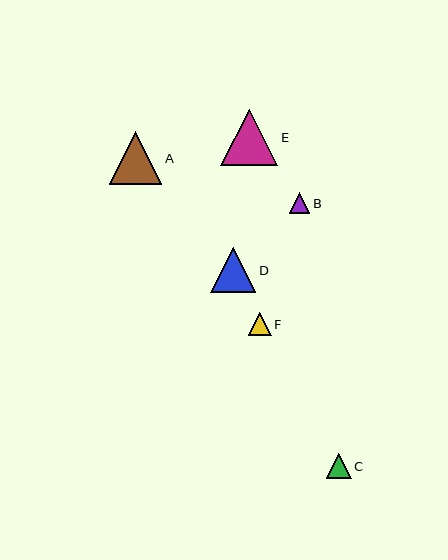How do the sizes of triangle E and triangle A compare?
Triangle E and triangle A are approximately the same size.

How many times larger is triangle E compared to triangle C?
Triangle E is approximately 2.3 times the size of triangle C.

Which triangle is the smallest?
Triangle B is the smallest with a size of approximately 20 pixels.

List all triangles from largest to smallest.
From largest to smallest: E, A, D, C, F, B.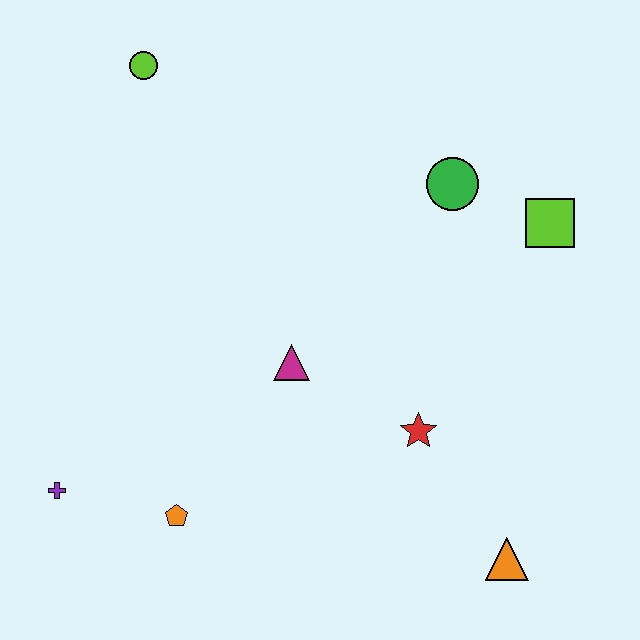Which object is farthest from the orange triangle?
The lime circle is farthest from the orange triangle.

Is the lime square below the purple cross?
No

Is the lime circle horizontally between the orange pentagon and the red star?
No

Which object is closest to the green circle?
The lime square is closest to the green circle.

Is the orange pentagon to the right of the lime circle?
Yes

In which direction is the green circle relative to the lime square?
The green circle is to the left of the lime square.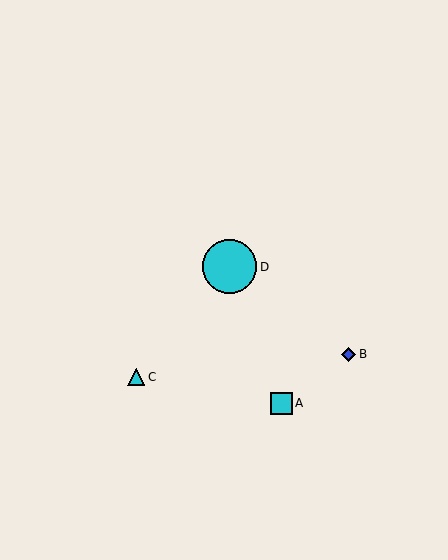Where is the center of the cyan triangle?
The center of the cyan triangle is at (136, 377).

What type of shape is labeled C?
Shape C is a cyan triangle.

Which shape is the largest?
The cyan circle (labeled D) is the largest.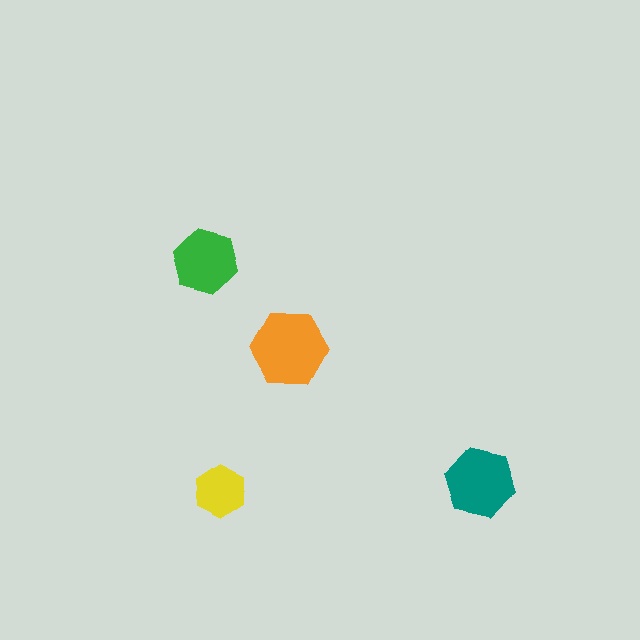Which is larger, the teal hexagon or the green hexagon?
The teal one.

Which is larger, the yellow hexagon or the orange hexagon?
The orange one.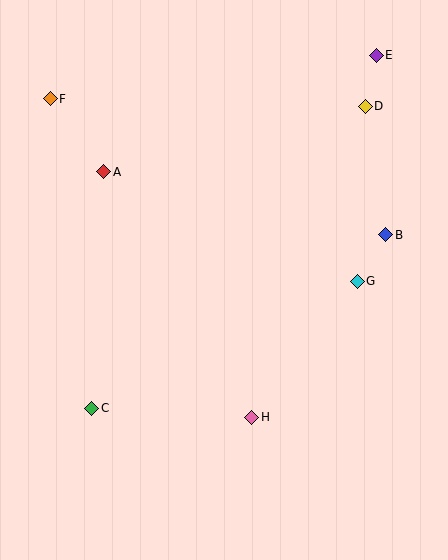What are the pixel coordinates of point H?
Point H is at (252, 417).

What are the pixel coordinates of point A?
Point A is at (104, 172).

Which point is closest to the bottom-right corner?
Point H is closest to the bottom-right corner.